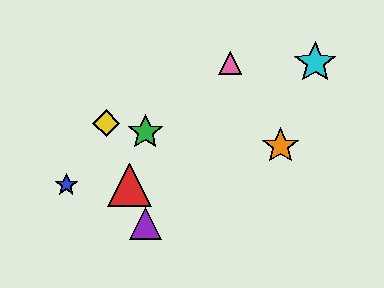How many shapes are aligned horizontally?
2 shapes (the red triangle, the blue star) are aligned horizontally.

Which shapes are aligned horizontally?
The red triangle, the blue star are aligned horizontally.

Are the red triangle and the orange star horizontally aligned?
No, the red triangle is at y≈185 and the orange star is at y≈146.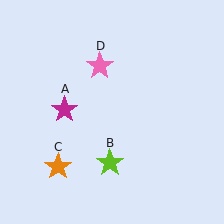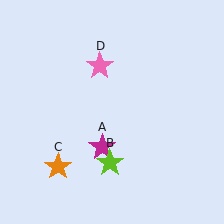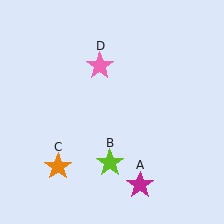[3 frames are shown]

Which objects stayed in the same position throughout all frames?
Lime star (object B) and orange star (object C) and pink star (object D) remained stationary.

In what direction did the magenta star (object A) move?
The magenta star (object A) moved down and to the right.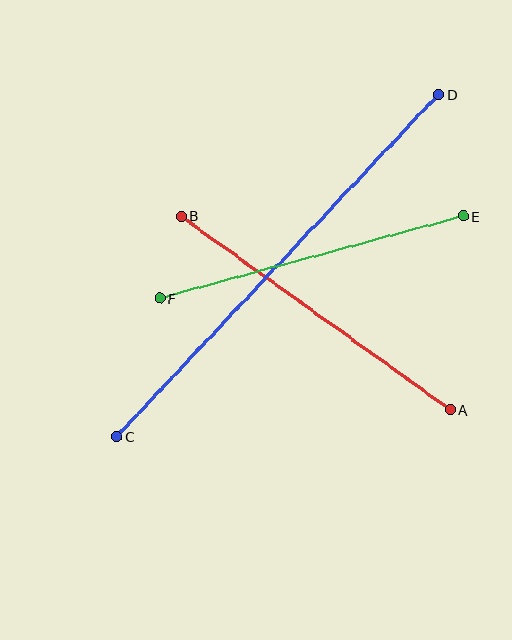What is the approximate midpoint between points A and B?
The midpoint is at approximately (316, 313) pixels.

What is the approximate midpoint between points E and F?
The midpoint is at approximately (311, 257) pixels.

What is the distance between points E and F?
The distance is approximately 314 pixels.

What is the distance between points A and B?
The distance is approximately 331 pixels.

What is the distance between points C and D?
The distance is approximately 470 pixels.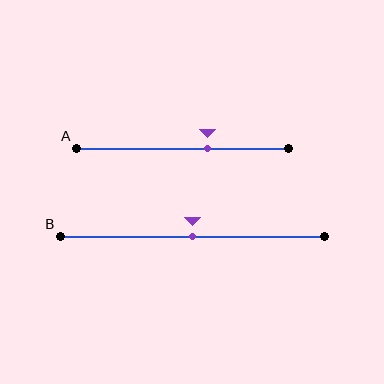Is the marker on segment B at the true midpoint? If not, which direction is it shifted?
Yes, the marker on segment B is at the true midpoint.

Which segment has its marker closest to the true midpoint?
Segment B has its marker closest to the true midpoint.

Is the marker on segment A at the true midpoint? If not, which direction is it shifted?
No, the marker on segment A is shifted to the right by about 12% of the segment length.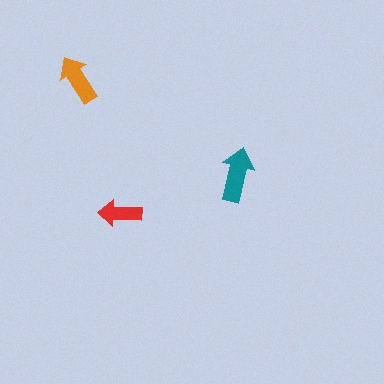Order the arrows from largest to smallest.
the teal one, the orange one, the red one.